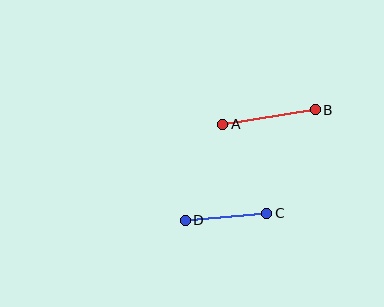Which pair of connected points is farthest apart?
Points A and B are farthest apart.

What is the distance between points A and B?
The distance is approximately 94 pixels.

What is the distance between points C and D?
The distance is approximately 82 pixels.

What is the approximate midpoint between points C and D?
The midpoint is at approximately (226, 217) pixels.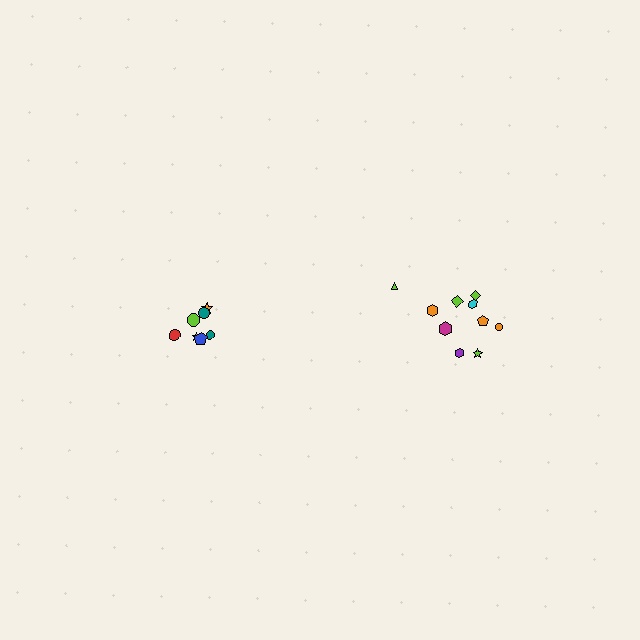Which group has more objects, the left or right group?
The right group.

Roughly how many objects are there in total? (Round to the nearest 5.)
Roughly 15 objects in total.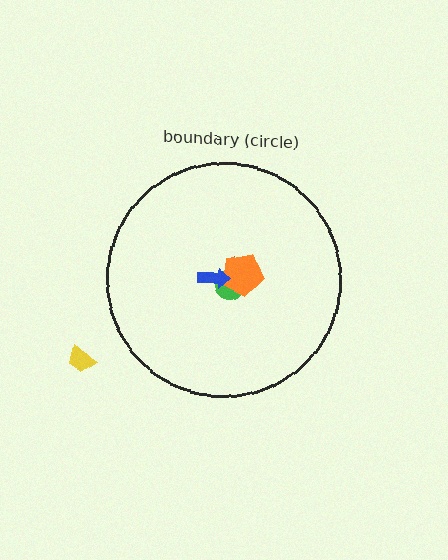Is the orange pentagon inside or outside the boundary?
Inside.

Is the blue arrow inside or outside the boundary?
Inside.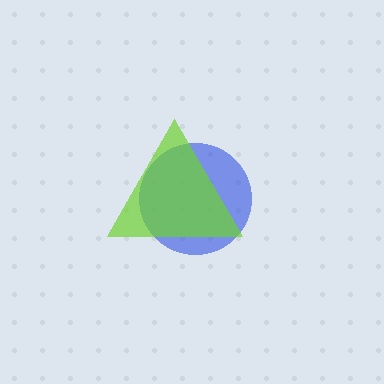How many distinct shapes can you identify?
There are 2 distinct shapes: a blue circle, a lime triangle.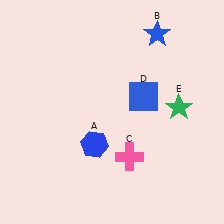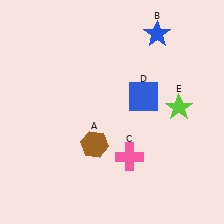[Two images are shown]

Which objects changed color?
A changed from blue to brown. E changed from green to lime.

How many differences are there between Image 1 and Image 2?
There are 2 differences between the two images.